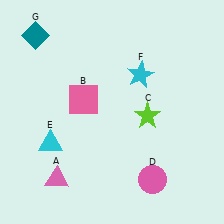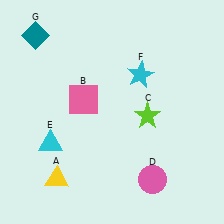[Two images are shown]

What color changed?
The triangle (A) changed from pink in Image 1 to yellow in Image 2.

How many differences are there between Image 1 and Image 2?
There is 1 difference between the two images.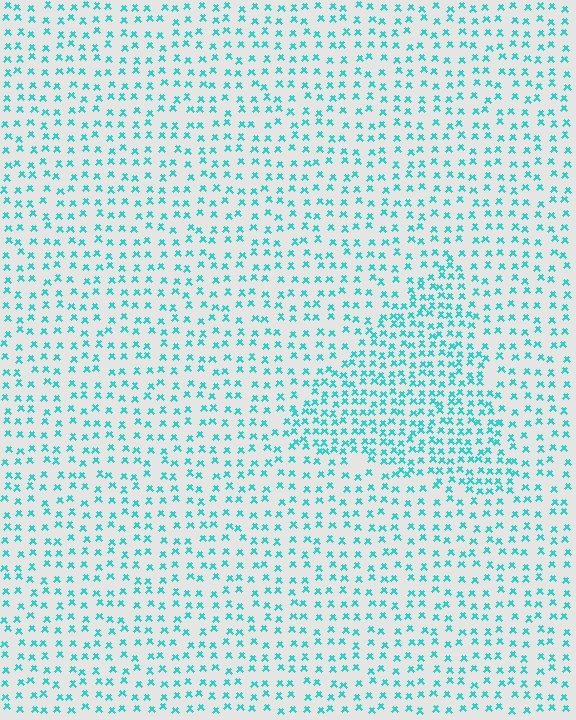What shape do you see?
I see a triangle.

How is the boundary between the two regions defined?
The boundary is defined by a change in element density (approximately 1.8x ratio). All elements are the same color, size, and shape.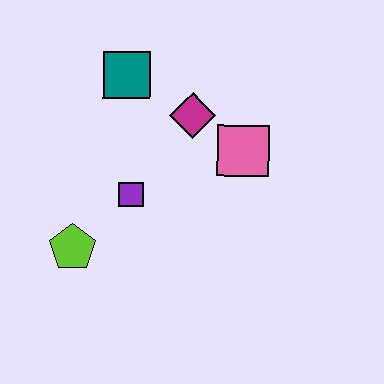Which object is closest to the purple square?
The lime pentagon is closest to the purple square.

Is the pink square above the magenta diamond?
No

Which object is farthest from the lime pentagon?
The pink square is farthest from the lime pentagon.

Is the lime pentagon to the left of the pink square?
Yes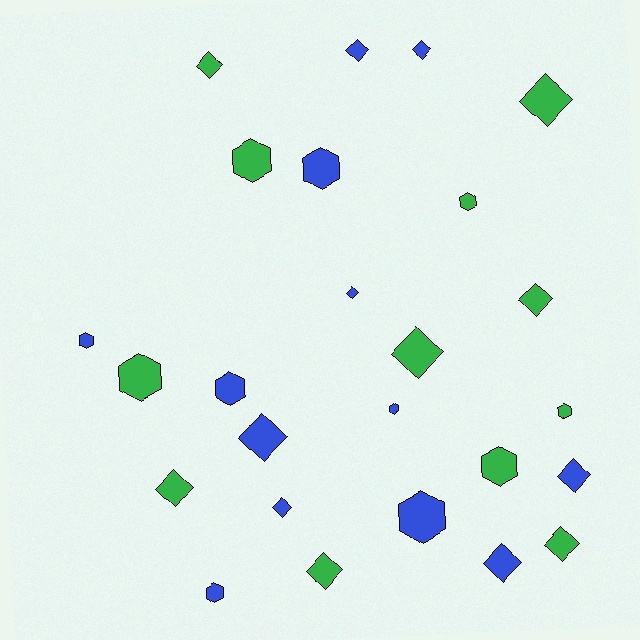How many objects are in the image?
There are 25 objects.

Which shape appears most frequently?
Diamond, with 14 objects.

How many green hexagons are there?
There are 5 green hexagons.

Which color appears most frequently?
Blue, with 13 objects.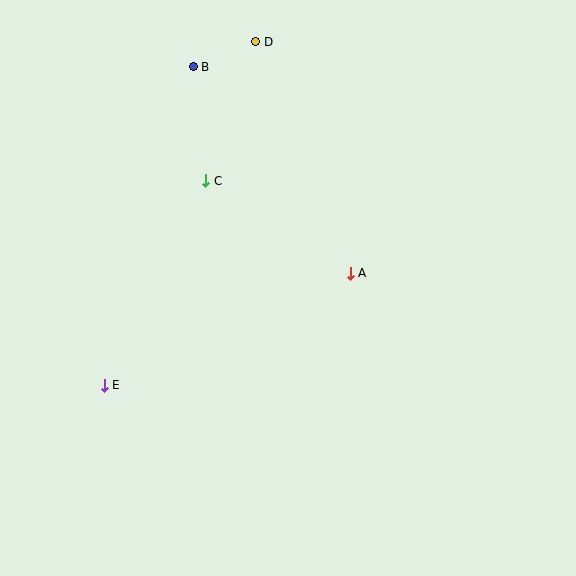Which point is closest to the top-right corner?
Point D is closest to the top-right corner.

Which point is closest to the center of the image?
Point A at (350, 273) is closest to the center.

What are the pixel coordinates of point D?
Point D is at (255, 42).